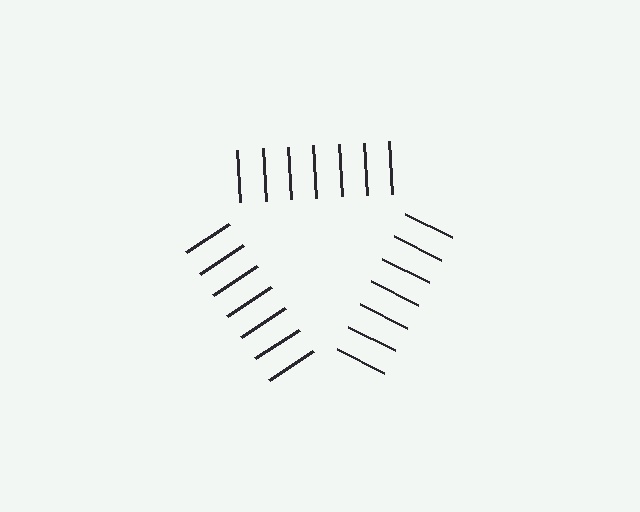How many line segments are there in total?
21 — 7 along each of the 3 edges.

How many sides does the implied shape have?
3 sides — the line-ends trace a triangle.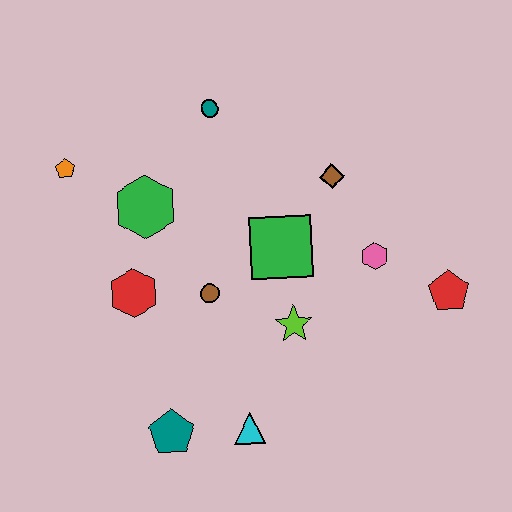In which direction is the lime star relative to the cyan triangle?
The lime star is above the cyan triangle.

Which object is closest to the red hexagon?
The brown circle is closest to the red hexagon.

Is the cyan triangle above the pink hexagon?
No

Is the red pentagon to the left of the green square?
No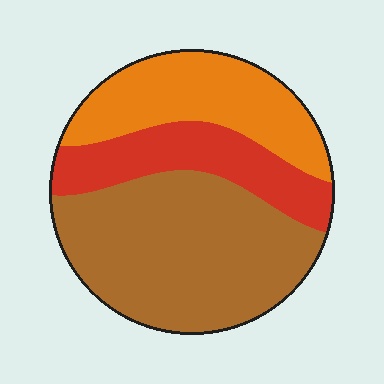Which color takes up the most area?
Brown, at roughly 50%.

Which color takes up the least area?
Red, at roughly 20%.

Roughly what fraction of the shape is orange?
Orange takes up between a quarter and a half of the shape.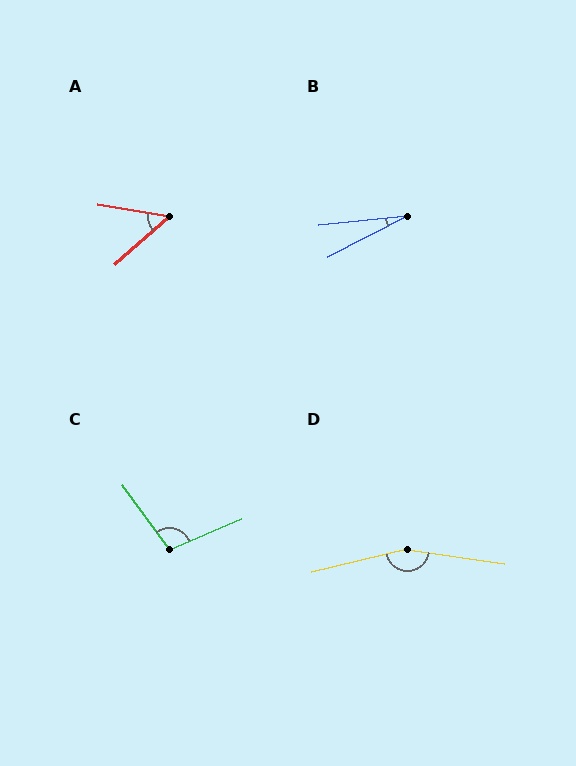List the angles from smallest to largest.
B (22°), A (51°), C (103°), D (158°).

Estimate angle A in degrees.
Approximately 51 degrees.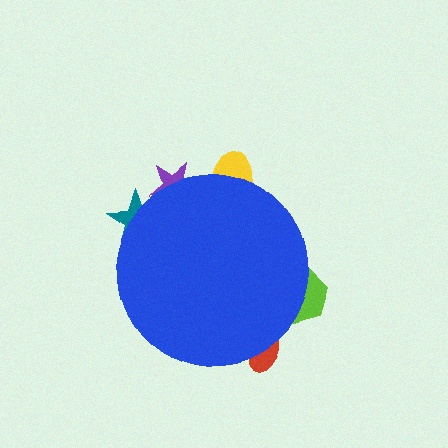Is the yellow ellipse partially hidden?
Yes, the yellow ellipse is partially hidden behind the blue circle.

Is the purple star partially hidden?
Yes, the purple star is partially hidden behind the blue circle.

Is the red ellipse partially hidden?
Yes, the red ellipse is partially hidden behind the blue circle.